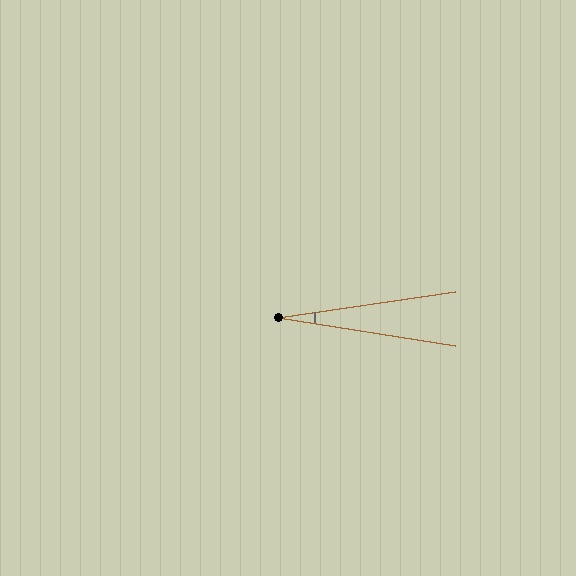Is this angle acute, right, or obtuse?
It is acute.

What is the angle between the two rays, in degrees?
Approximately 17 degrees.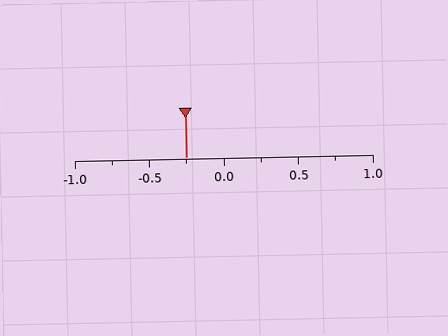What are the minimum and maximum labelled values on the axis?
The axis runs from -1.0 to 1.0.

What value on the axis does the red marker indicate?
The marker indicates approximately -0.25.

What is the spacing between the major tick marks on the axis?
The major ticks are spaced 0.5 apart.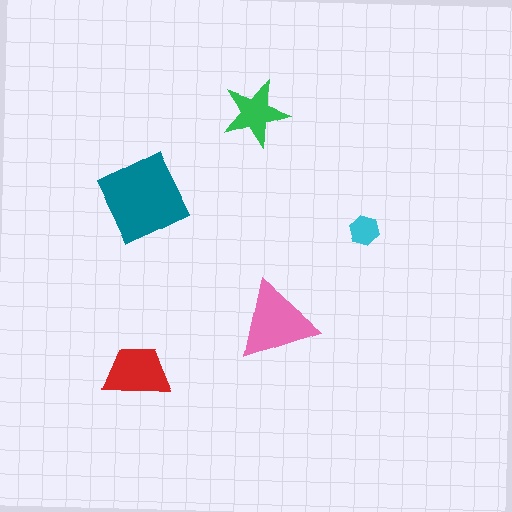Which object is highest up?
The green star is topmost.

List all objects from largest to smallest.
The teal square, the pink triangle, the red trapezoid, the green star, the cyan hexagon.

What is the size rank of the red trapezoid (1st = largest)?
3rd.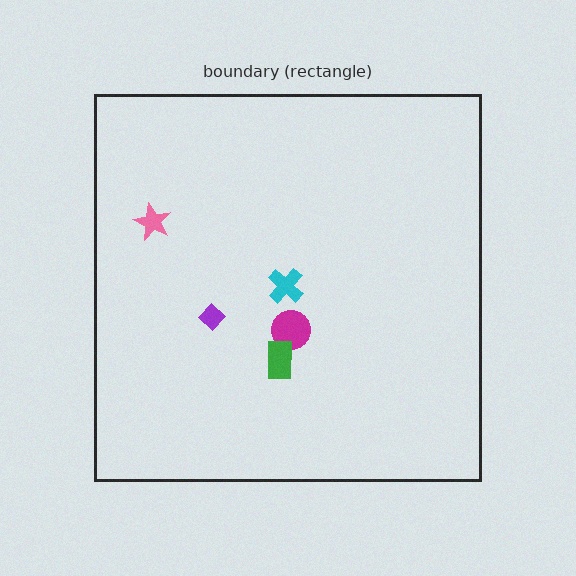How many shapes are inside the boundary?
5 inside, 0 outside.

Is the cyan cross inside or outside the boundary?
Inside.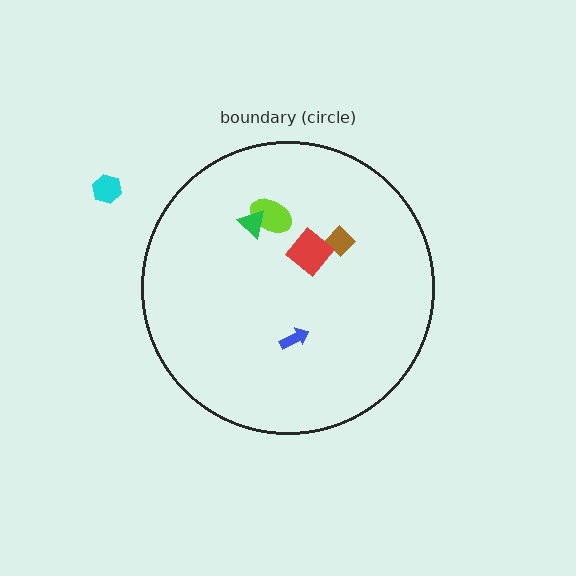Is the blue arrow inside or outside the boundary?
Inside.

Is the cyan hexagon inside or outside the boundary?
Outside.